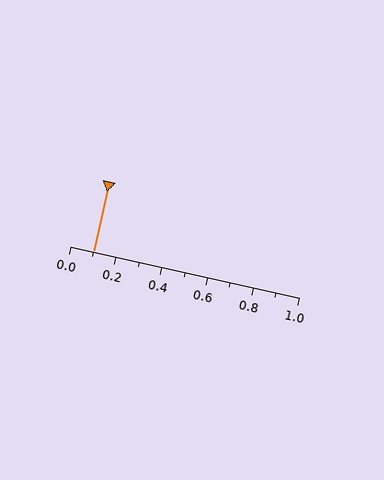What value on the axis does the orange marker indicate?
The marker indicates approximately 0.1.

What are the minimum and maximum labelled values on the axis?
The axis runs from 0.0 to 1.0.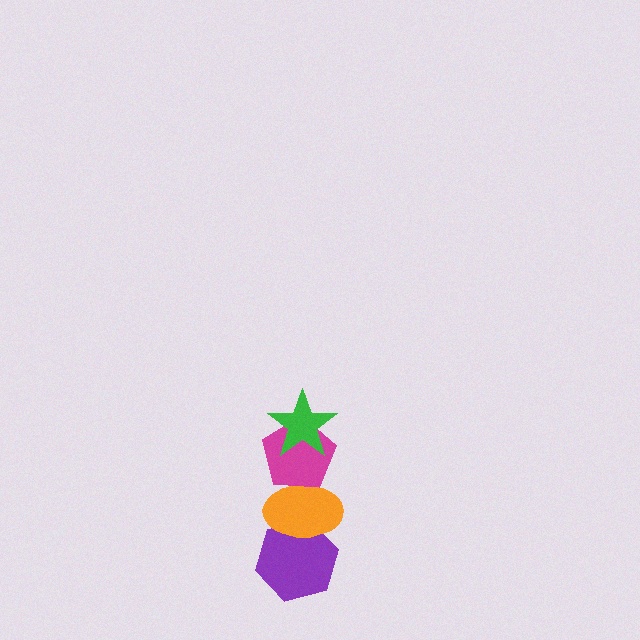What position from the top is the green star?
The green star is 1st from the top.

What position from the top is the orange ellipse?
The orange ellipse is 3rd from the top.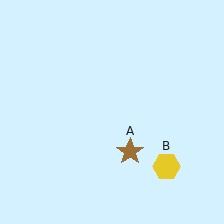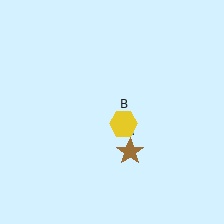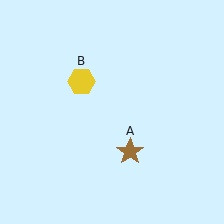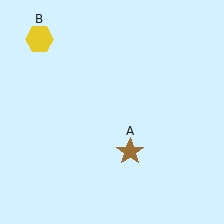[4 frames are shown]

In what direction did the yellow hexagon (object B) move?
The yellow hexagon (object B) moved up and to the left.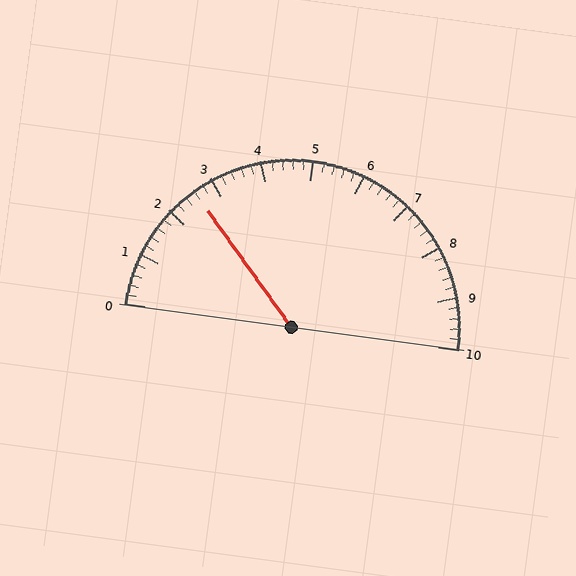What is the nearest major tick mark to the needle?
The nearest major tick mark is 3.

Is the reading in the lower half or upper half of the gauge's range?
The reading is in the lower half of the range (0 to 10).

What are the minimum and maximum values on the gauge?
The gauge ranges from 0 to 10.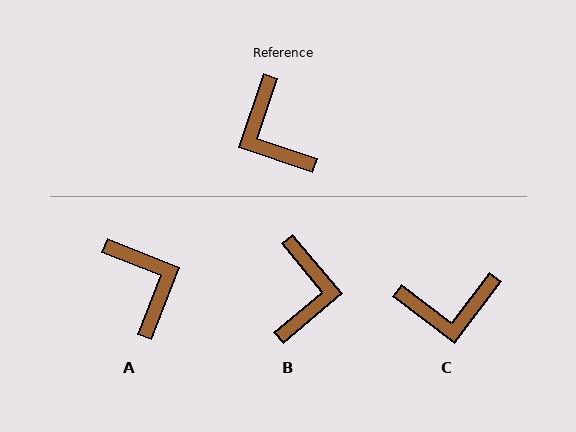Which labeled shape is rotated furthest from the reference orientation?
A, about 177 degrees away.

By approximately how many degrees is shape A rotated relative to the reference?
Approximately 177 degrees counter-clockwise.